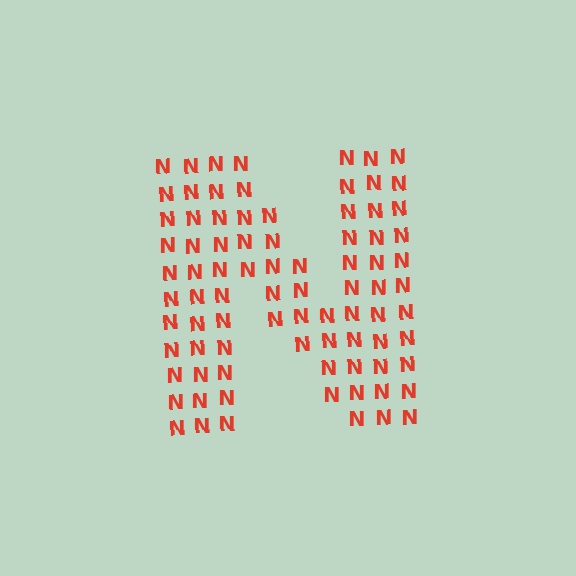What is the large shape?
The large shape is the letter N.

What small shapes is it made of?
It is made of small letter N's.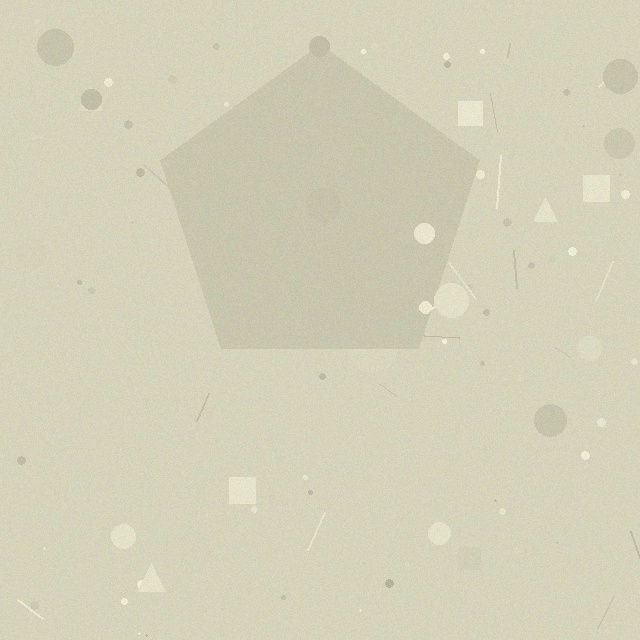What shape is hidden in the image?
A pentagon is hidden in the image.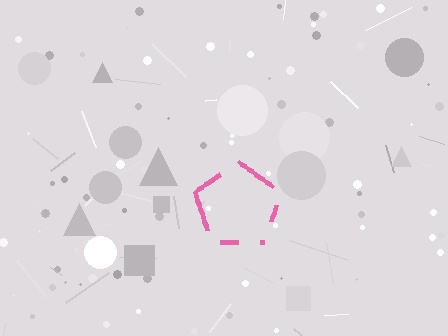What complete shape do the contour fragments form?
The contour fragments form a pentagon.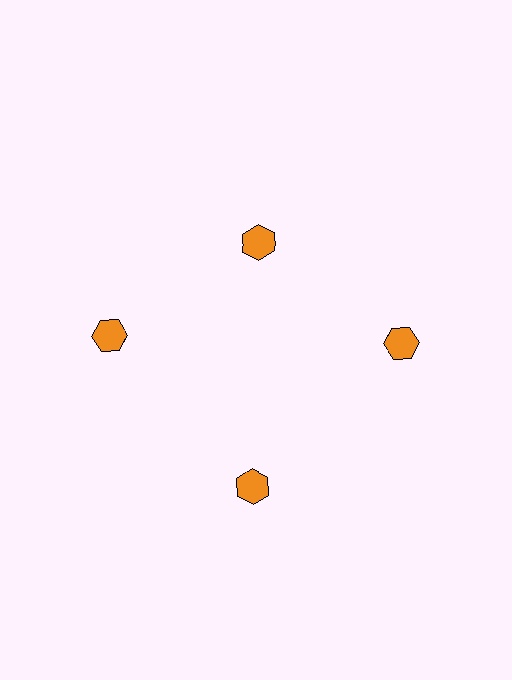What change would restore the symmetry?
The symmetry would be restored by moving it outward, back onto the ring so that all 4 hexagons sit at equal angles and equal distance from the center.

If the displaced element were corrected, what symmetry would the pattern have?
It would have 4-fold rotational symmetry — the pattern would map onto itself every 90 degrees.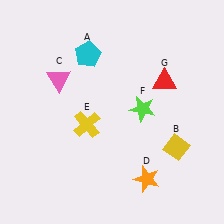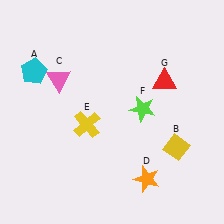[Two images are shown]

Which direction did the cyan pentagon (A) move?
The cyan pentagon (A) moved left.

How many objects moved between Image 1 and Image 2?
1 object moved between the two images.